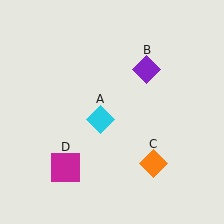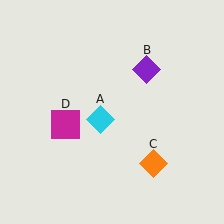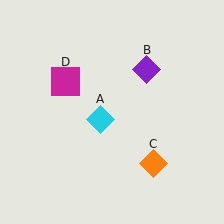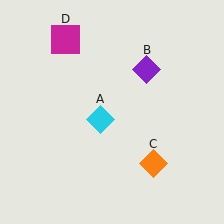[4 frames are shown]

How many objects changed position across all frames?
1 object changed position: magenta square (object D).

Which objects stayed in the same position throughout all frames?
Cyan diamond (object A) and purple diamond (object B) and orange diamond (object C) remained stationary.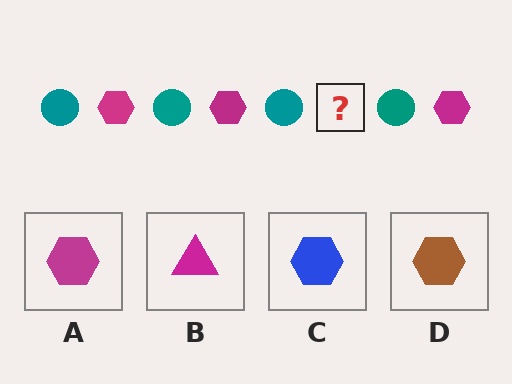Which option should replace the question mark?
Option A.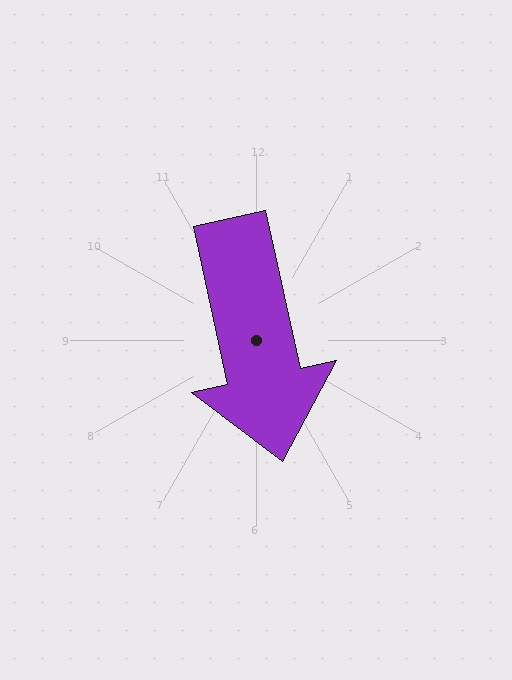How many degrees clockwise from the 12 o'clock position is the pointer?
Approximately 168 degrees.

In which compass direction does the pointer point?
South.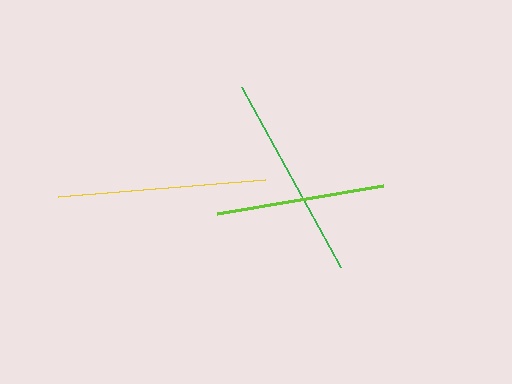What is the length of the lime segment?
The lime segment is approximately 168 pixels long.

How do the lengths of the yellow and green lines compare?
The yellow and green lines are approximately the same length.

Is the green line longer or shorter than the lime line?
The green line is longer than the lime line.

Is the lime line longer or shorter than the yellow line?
The yellow line is longer than the lime line.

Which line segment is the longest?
The yellow line is the longest at approximately 208 pixels.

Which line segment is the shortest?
The lime line is the shortest at approximately 168 pixels.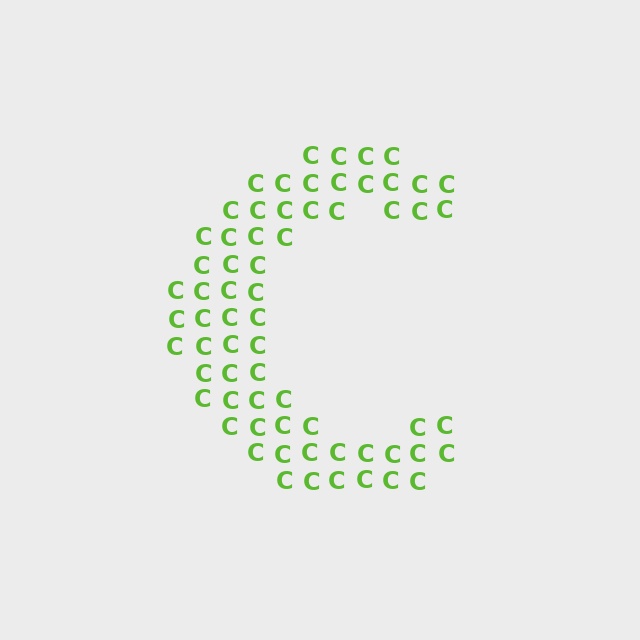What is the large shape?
The large shape is the letter C.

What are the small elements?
The small elements are letter C's.